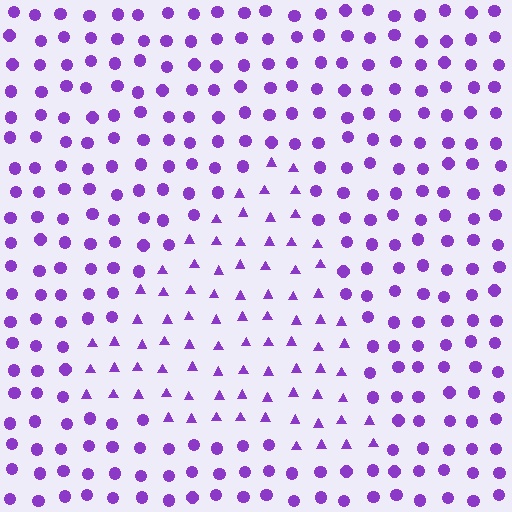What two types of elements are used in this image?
The image uses triangles inside the triangle region and circles outside it.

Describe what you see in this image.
The image is filled with small purple elements arranged in a uniform grid. A triangle-shaped region contains triangles, while the surrounding area contains circles. The boundary is defined purely by the change in element shape.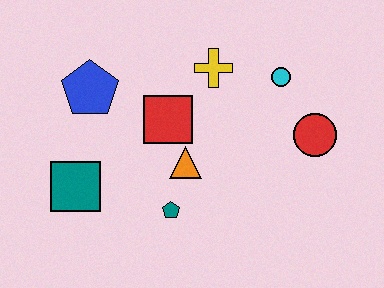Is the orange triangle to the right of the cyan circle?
No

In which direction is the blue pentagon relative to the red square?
The blue pentagon is to the left of the red square.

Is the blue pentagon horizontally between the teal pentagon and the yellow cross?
No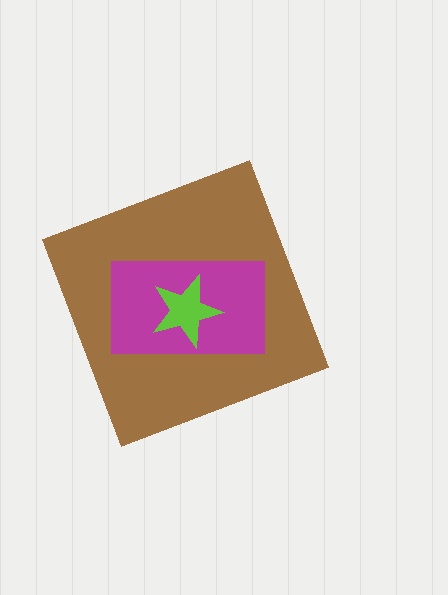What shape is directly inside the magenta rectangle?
The lime star.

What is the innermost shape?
The lime star.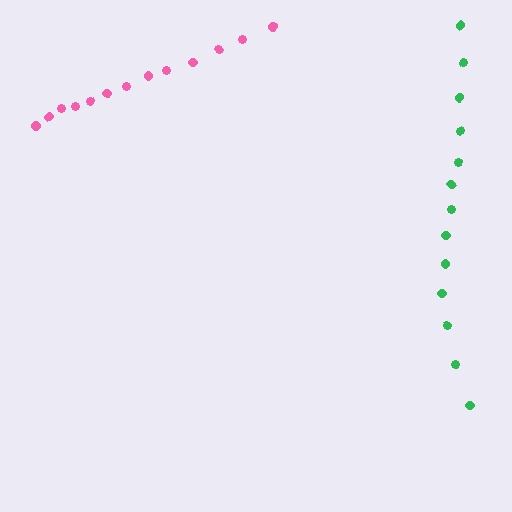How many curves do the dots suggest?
There are 2 distinct paths.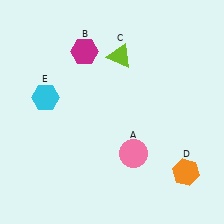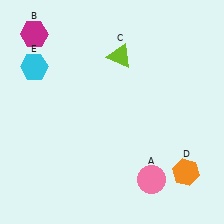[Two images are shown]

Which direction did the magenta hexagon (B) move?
The magenta hexagon (B) moved left.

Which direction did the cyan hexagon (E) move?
The cyan hexagon (E) moved up.